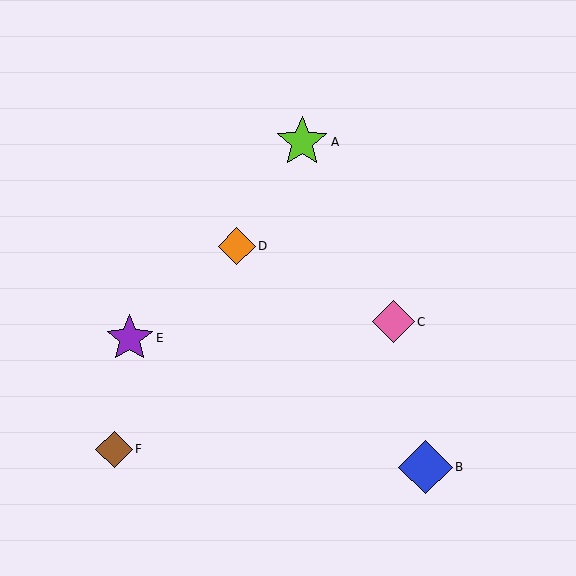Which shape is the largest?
The blue diamond (labeled B) is the largest.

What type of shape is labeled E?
Shape E is a purple star.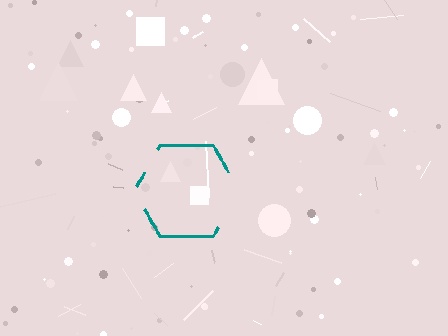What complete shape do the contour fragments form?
The contour fragments form a hexagon.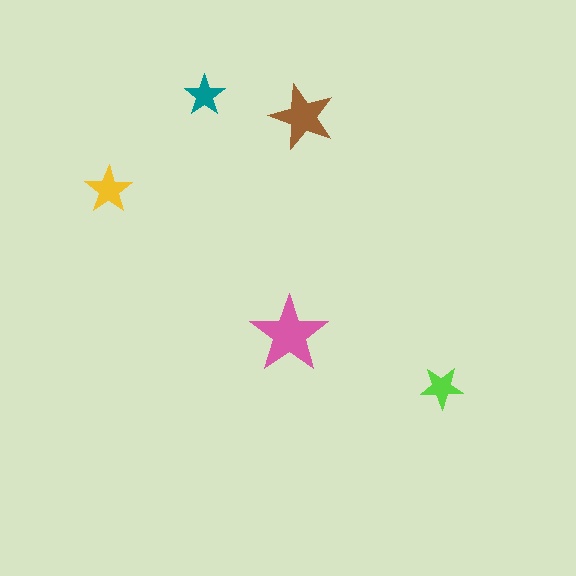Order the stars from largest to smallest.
the pink one, the brown one, the yellow one, the lime one, the teal one.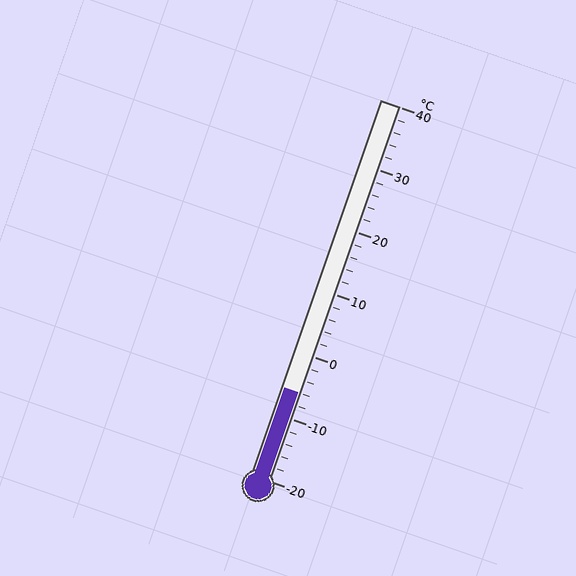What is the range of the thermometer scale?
The thermometer scale ranges from -20°C to 40°C.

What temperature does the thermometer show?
The thermometer shows approximately -6°C.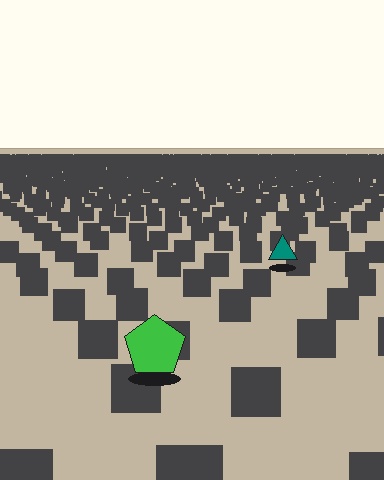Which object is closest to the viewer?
The green pentagon is closest. The texture marks near it are larger and more spread out.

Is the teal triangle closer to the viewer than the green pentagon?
No. The green pentagon is closer — you can tell from the texture gradient: the ground texture is coarser near it.